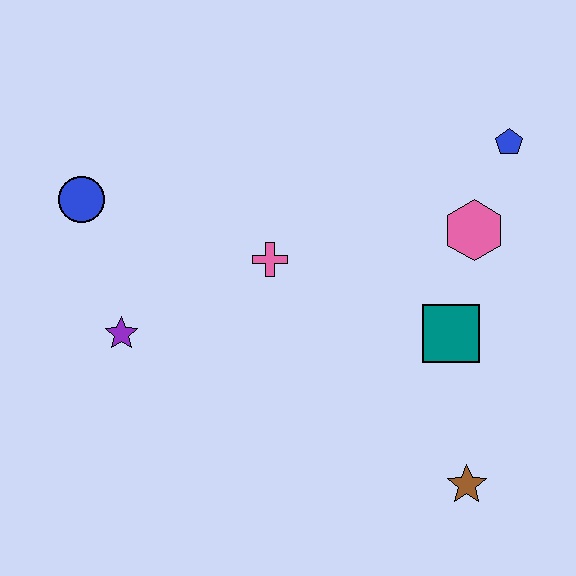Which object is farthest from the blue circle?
The brown star is farthest from the blue circle.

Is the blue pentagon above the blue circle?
Yes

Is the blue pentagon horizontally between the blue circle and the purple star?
No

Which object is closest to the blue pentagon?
The pink hexagon is closest to the blue pentagon.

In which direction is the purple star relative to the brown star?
The purple star is to the left of the brown star.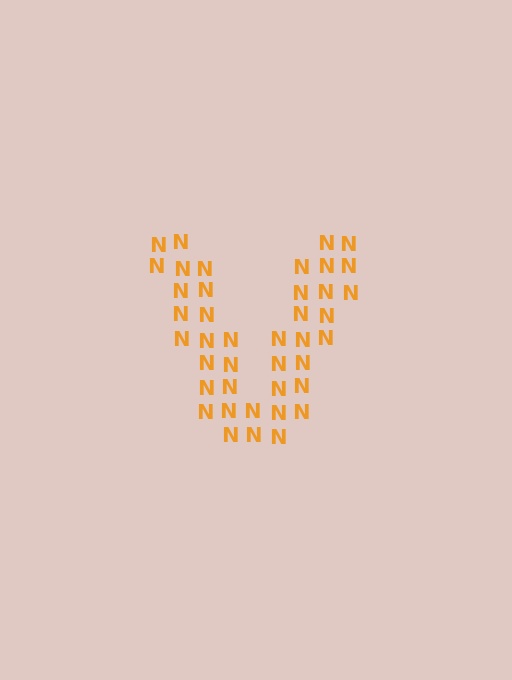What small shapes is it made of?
It is made of small letter N's.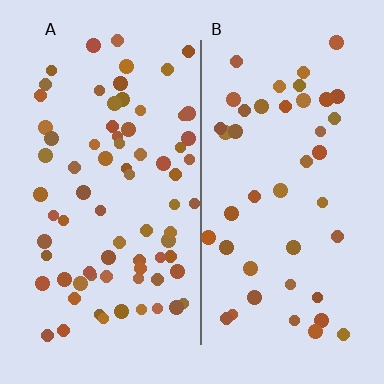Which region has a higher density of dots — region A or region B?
A (the left).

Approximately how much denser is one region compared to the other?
Approximately 1.7× — region A over region B.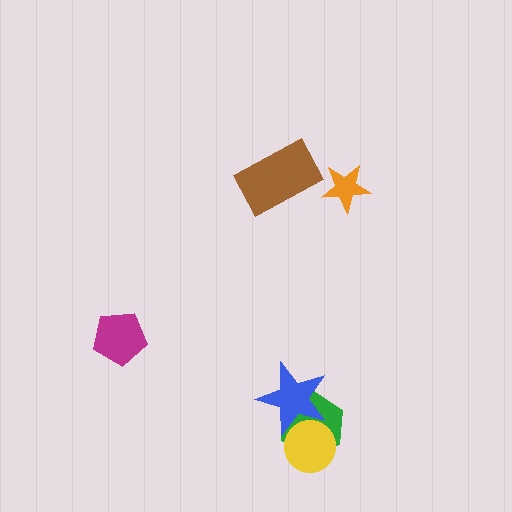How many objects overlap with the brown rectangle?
0 objects overlap with the brown rectangle.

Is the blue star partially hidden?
Yes, it is partially covered by another shape.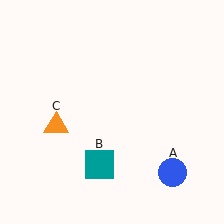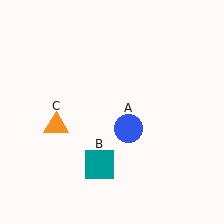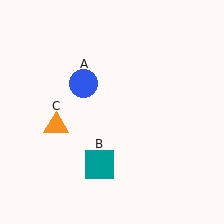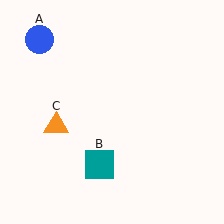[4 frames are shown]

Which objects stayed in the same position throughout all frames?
Teal square (object B) and orange triangle (object C) remained stationary.